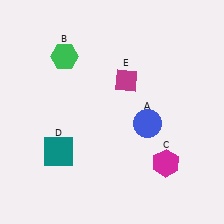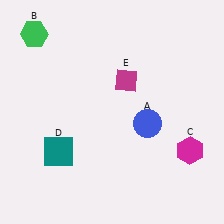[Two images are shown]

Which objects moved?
The objects that moved are: the green hexagon (B), the magenta hexagon (C).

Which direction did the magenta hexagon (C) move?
The magenta hexagon (C) moved right.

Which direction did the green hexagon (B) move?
The green hexagon (B) moved left.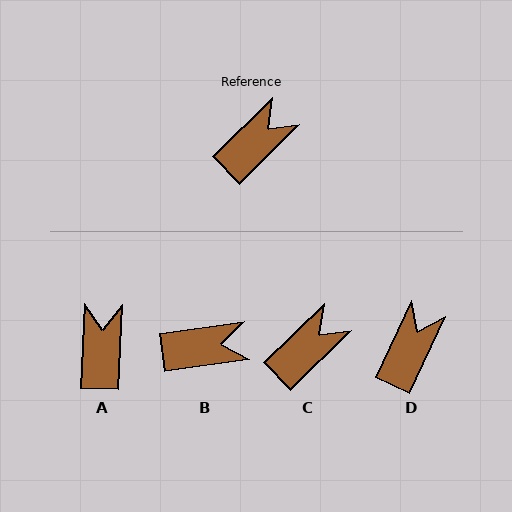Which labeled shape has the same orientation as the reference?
C.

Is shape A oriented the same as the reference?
No, it is off by about 43 degrees.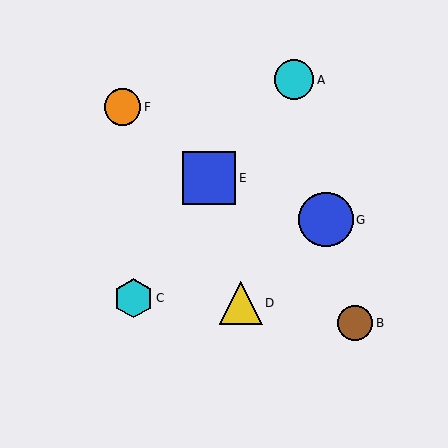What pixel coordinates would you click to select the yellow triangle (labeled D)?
Click at (241, 303) to select the yellow triangle D.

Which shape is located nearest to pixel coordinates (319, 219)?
The blue circle (labeled G) at (326, 220) is nearest to that location.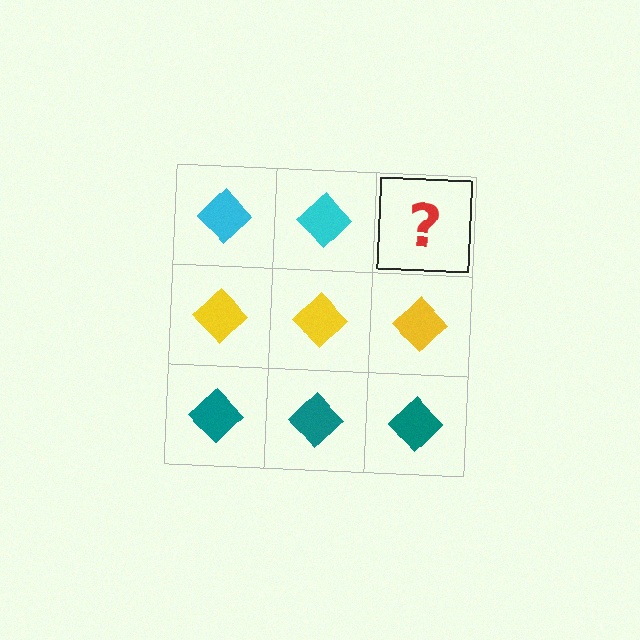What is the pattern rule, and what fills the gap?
The rule is that each row has a consistent color. The gap should be filled with a cyan diamond.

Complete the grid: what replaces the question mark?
The question mark should be replaced with a cyan diamond.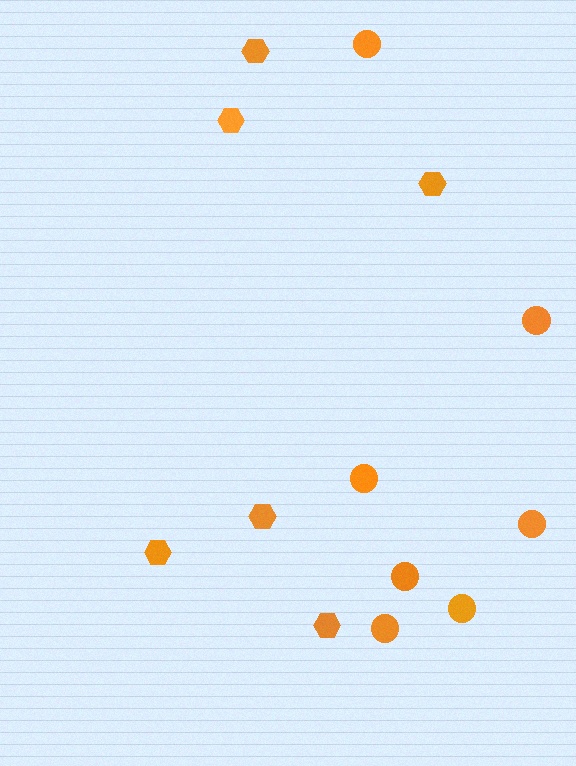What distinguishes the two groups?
There are 2 groups: one group of circles (7) and one group of hexagons (6).